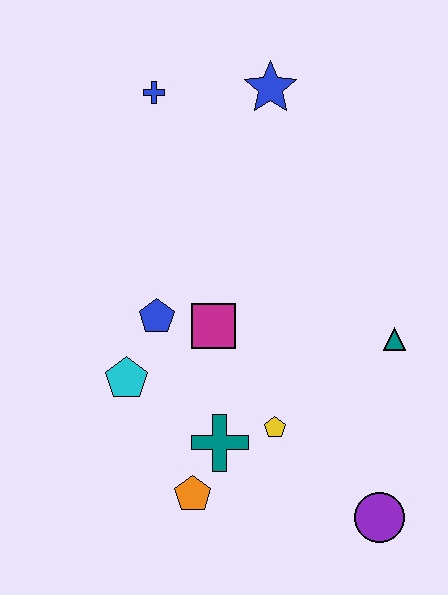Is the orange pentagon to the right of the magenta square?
No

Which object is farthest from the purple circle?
The blue cross is farthest from the purple circle.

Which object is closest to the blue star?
The blue cross is closest to the blue star.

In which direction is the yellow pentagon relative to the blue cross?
The yellow pentagon is below the blue cross.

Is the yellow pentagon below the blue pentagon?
Yes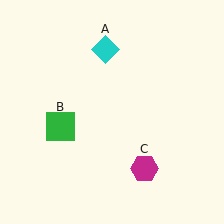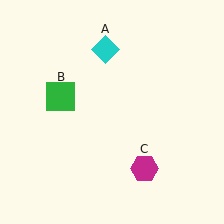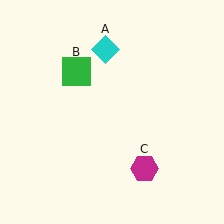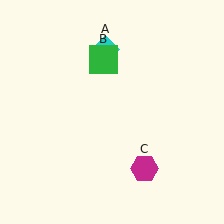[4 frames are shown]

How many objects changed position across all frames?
1 object changed position: green square (object B).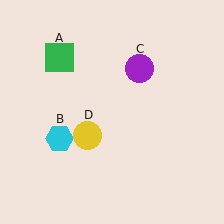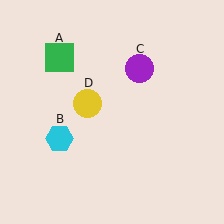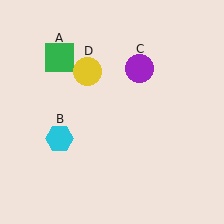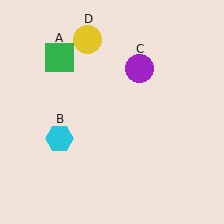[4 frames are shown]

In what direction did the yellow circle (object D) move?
The yellow circle (object D) moved up.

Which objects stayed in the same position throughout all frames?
Green square (object A) and cyan hexagon (object B) and purple circle (object C) remained stationary.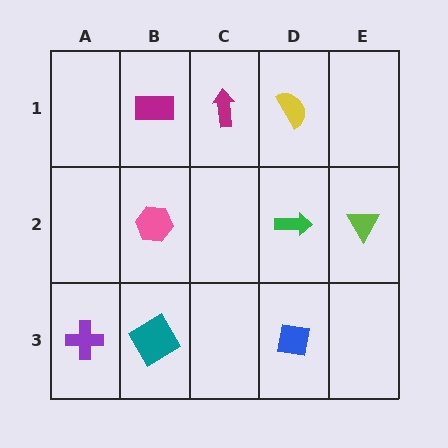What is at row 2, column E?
A lime triangle.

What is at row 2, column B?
A pink hexagon.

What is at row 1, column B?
A magenta rectangle.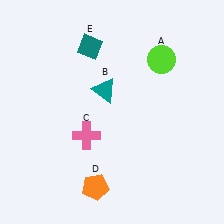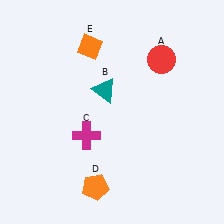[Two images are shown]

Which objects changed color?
A changed from lime to red. C changed from pink to magenta. E changed from teal to orange.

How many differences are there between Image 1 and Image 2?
There are 3 differences between the two images.